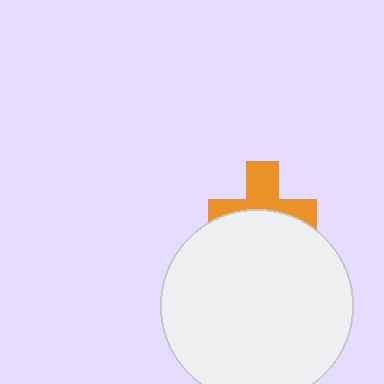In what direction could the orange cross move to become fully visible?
The orange cross could move up. That would shift it out from behind the white circle entirely.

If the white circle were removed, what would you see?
You would see the complete orange cross.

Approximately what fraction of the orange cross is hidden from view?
Roughly 51% of the orange cross is hidden behind the white circle.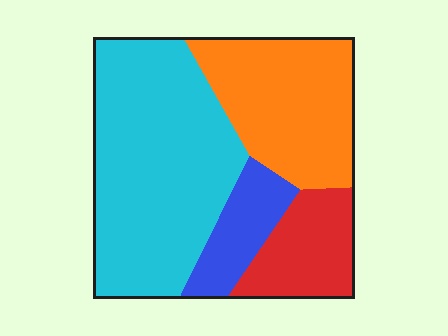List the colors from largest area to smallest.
From largest to smallest: cyan, orange, red, blue.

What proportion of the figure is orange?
Orange takes up between a sixth and a third of the figure.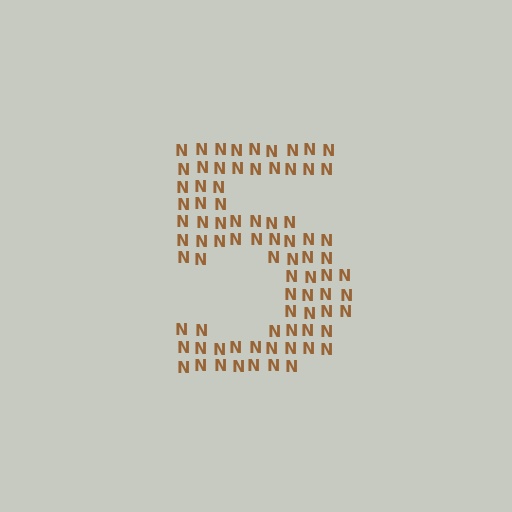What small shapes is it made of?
It is made of small letter N's.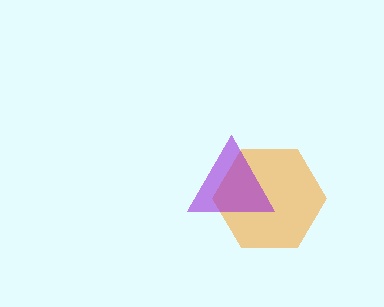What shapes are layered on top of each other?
The layered shapes are: an orange hexagon, a purple triangle.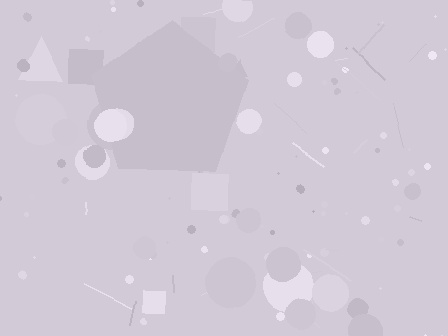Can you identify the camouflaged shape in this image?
The camouflaged shape is a pentagon.